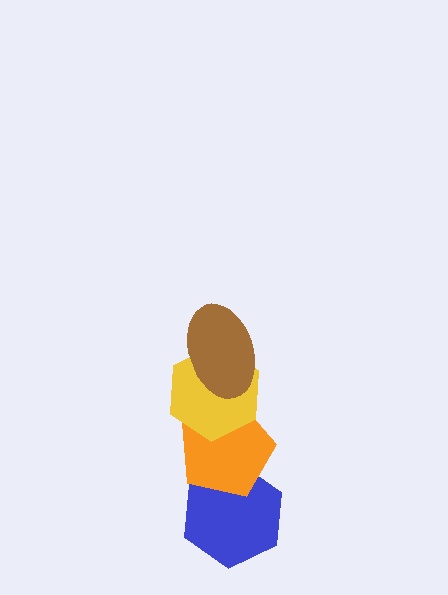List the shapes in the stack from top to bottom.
From top to bottom: the brown ellipse, the yellow hexagon, the orange pentagon, the blue hexagon.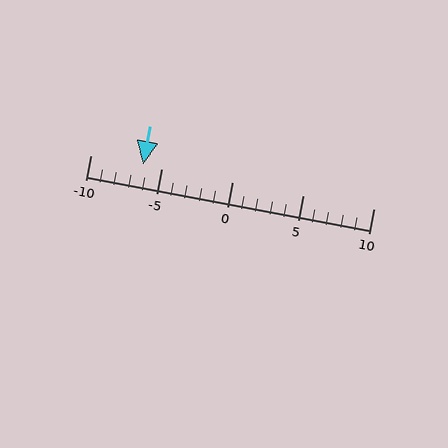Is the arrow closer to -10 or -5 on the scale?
The arrow is closer to -5.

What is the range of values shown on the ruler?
The ruler shows values from -10 to 10.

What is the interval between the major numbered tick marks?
The major tick marks are spaced 5 units apart.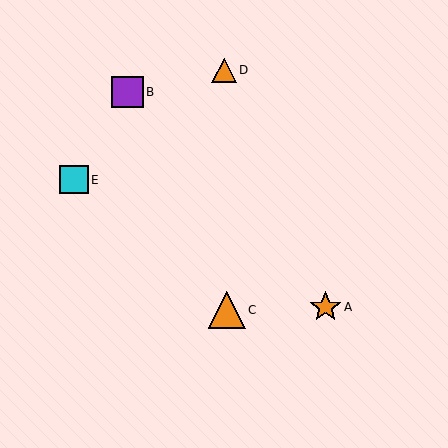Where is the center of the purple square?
The center of the purple square is at (128, 92).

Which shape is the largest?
The orange triangle (labeled C) is the largest.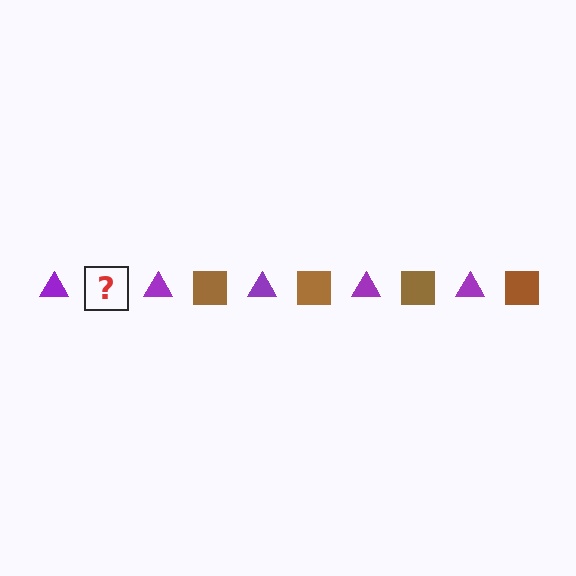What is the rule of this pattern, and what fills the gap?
The rule is that the pattern alternates between purple triangle and brown square. The gap should be filled with a brown square.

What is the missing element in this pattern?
The missing element is a brown square.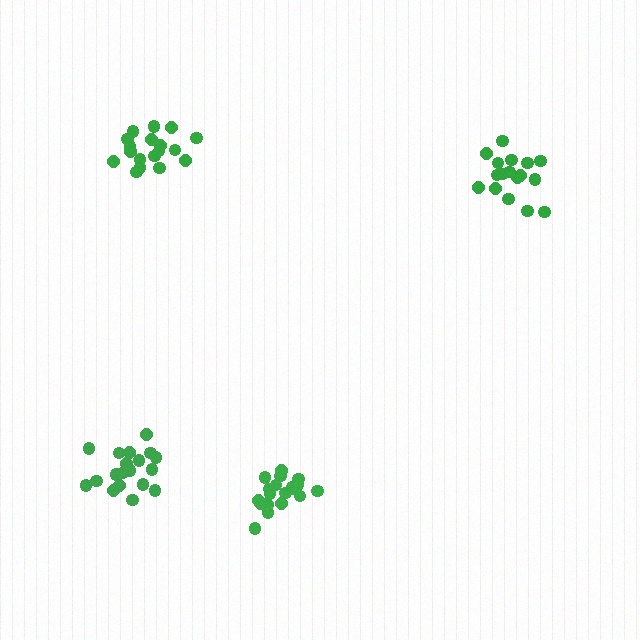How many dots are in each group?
Group 1: 19 dots, Group 2: 19 dots, Group 3: 18 dots, Group 4: 17 dots (73 total).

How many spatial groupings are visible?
There are 4 spatial groupings.